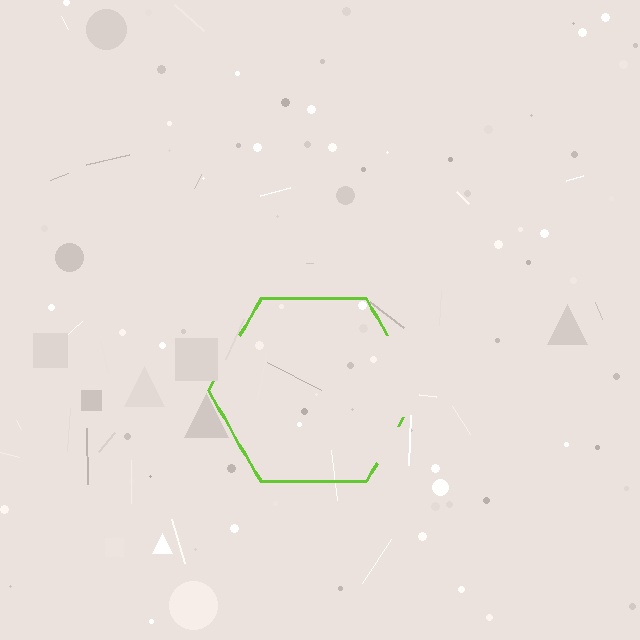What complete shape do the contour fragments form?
The contour fragments form a hexagon.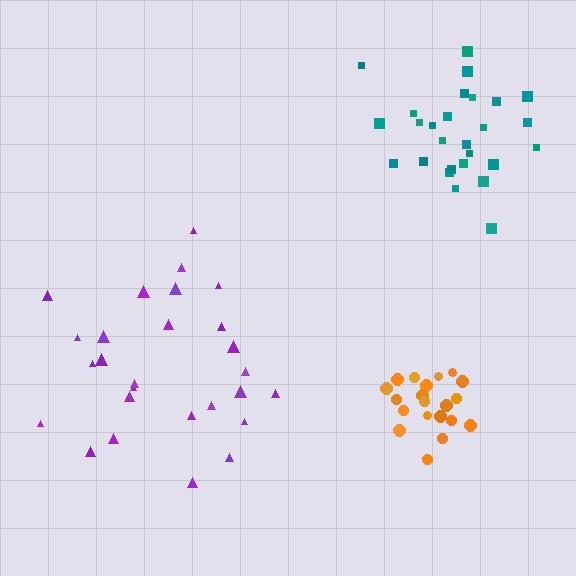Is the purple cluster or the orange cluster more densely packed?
Orange.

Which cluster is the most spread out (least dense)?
Purple.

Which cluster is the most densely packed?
Orange.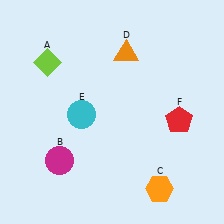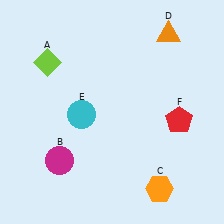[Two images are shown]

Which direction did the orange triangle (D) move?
The orange triangle (D) moved right.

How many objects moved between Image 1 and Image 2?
1 object moved between the two images.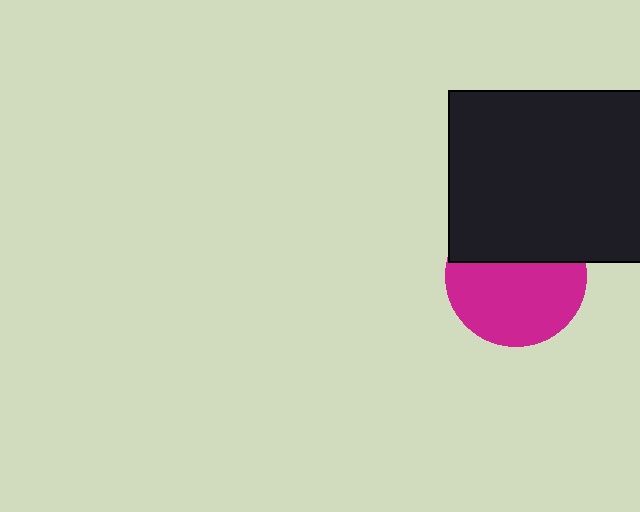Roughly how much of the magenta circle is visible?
About half of it is visible (roughly 61%).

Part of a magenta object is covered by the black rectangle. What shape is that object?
It is a circle.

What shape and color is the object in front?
The object in front is a black rectangle.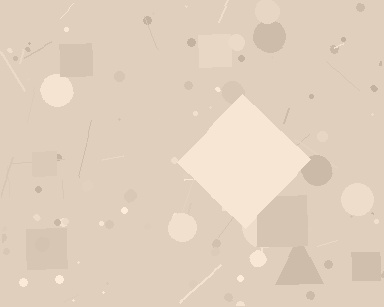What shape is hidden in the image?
A diamond is hidden in the image.